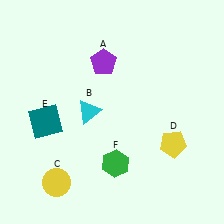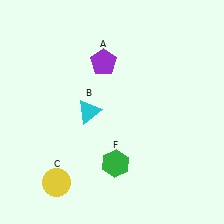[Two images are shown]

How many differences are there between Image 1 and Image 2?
There are 2 differences between the two images.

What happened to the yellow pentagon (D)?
The yellow pentagon (D) was removed in Image 2. It was in the bottom-right area of Image 1.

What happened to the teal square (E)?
The teal square (E) was removed in Image 2. It was in the bottom-left area of Image 1.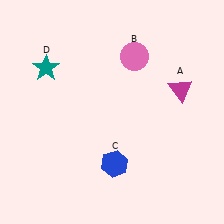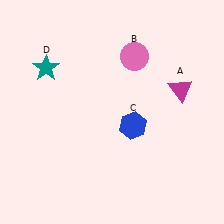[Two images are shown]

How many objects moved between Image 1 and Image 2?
1 object moved between the two images.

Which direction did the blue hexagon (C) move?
The blue hexagon (C) moved up.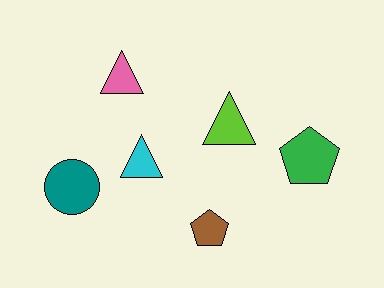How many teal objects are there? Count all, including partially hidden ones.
There is 1 teal object.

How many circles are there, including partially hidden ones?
There is 1 circle.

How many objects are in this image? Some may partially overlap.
There are 6 objects.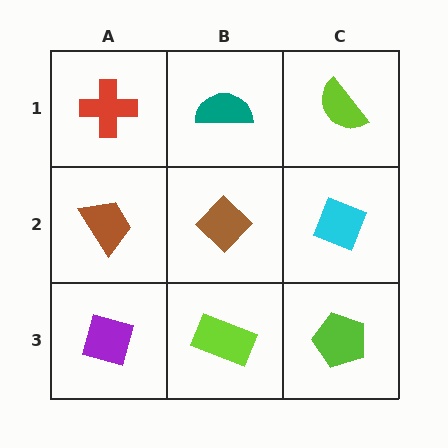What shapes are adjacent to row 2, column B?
A teal semicircle (row 1, column B), a lime rectangle (row 3, column B), a brown trapezoid (row 2, column A), a cyan diamond (row 2, column C).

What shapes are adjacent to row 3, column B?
A brown diamond (row 2, column B), a purple square (row 3, column A), a lime pentagon (row 3, column C).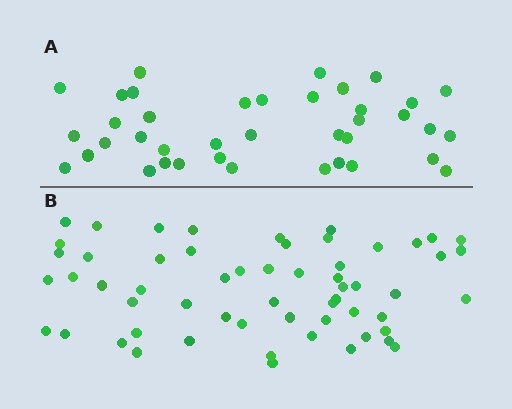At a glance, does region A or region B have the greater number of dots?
Region B (the bottom region) has more dots.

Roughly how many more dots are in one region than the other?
Region B has approximately 20 more dots than region A.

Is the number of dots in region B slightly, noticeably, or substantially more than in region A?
Region B has substantially more. The ratio is roughly 1.5 to 1.